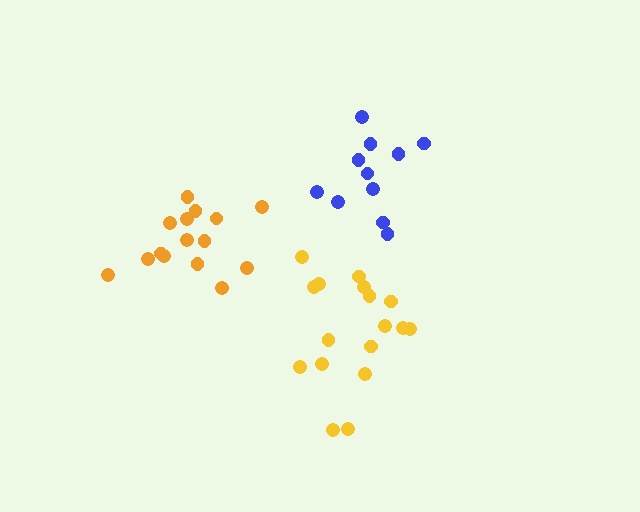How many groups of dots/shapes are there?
There are 3 groups.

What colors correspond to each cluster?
The clusters are colored: orange, yellow, blue.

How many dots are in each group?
Group 1: 15 dots, Group 2: 17 dots, Group 3: 11 dots (43 total).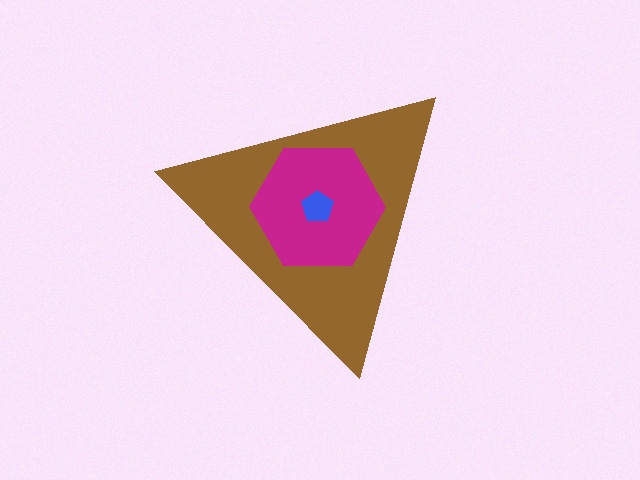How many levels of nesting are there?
3.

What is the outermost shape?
The brown triangle.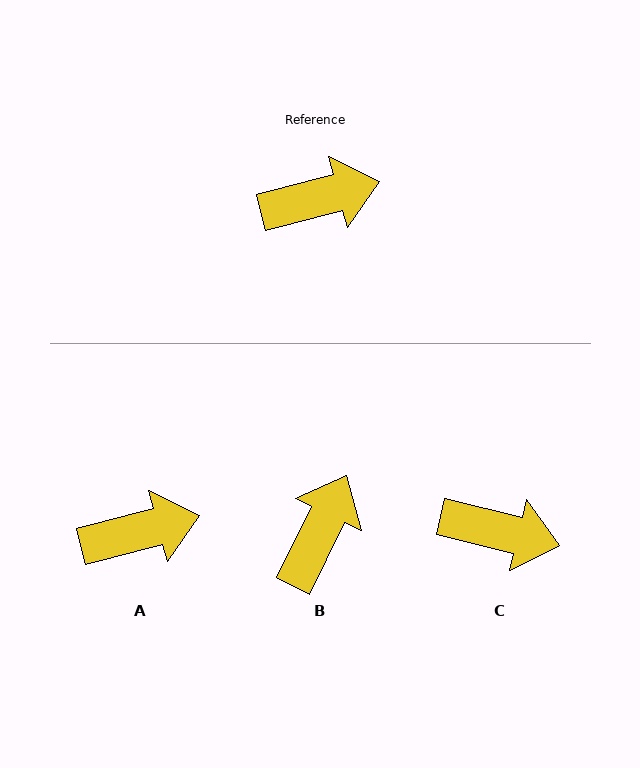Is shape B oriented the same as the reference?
No, it is off by about 49 degrees.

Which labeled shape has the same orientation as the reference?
A.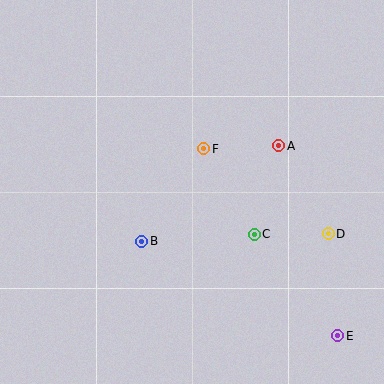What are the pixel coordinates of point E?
Point E is at (338, 336).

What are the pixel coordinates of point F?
Point F is at (204, 149).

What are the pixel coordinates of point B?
Point B is at (142, 241).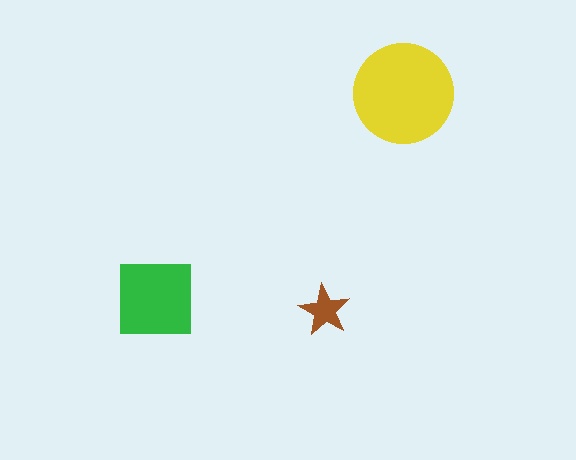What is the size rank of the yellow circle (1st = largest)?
1st.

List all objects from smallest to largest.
The brown star, the green square, the yellow circle.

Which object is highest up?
The yellow circle is topmost.